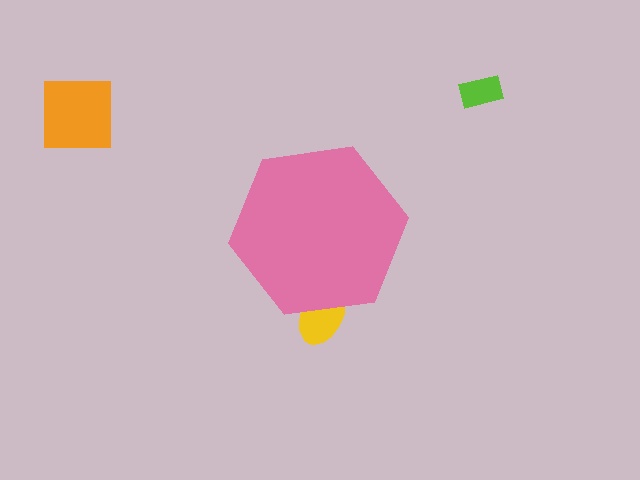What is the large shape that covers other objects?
A pink hexagon.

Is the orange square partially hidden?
No, the orange square is fully visible.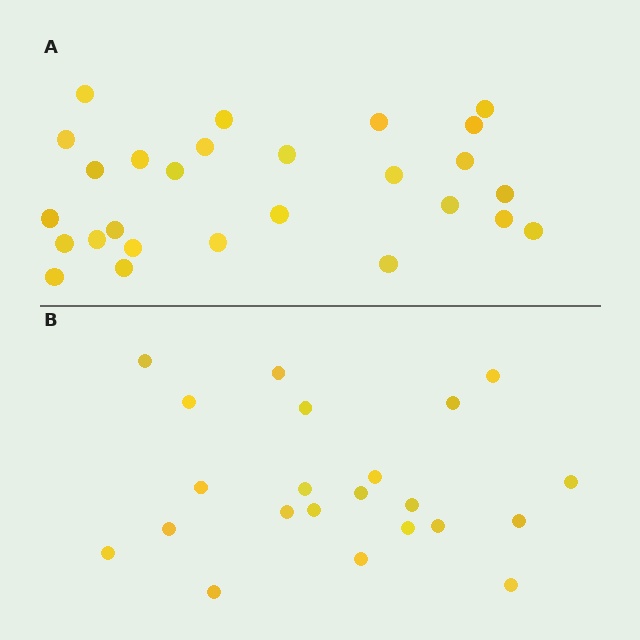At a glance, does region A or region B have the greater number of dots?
Region A (the top region) has more dots.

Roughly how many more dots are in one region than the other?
Region A has about 5 more dots than region B.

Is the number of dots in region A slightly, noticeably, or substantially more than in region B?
Region A has only slightly more — the two regions are fairly close. The ratio is roughly 1.2 to 1.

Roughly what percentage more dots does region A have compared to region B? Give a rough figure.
About 25% more.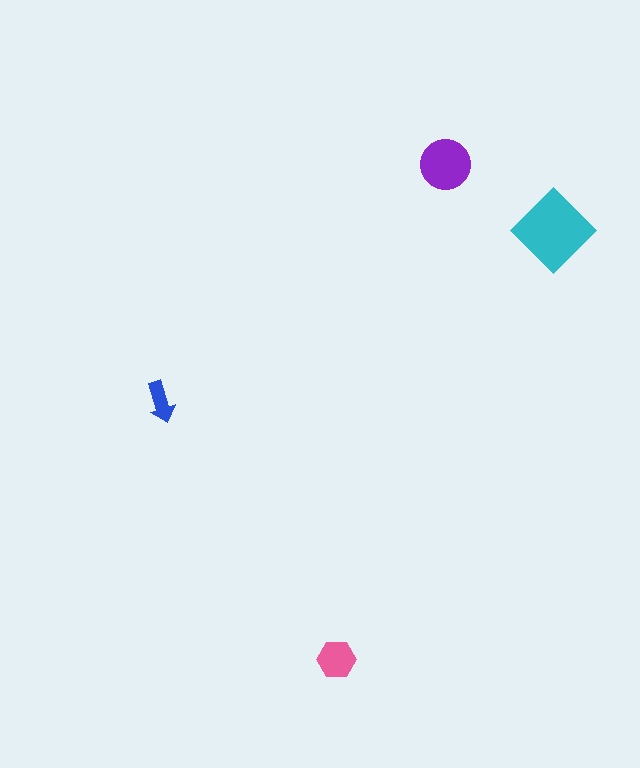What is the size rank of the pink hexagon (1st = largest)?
3rd.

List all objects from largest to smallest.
The cyan diamond, the purple circle, the pink hexagon, the blue arrow.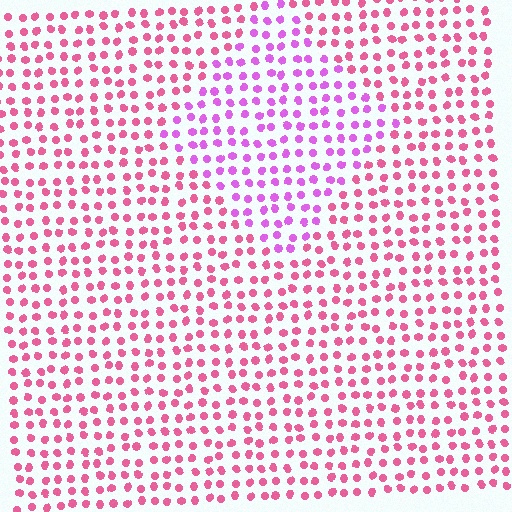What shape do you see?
I see a diamond.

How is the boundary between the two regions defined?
The boundary is defined purely by a slight shift in hue (about 38 degrees). Spacing, size, and orientation are identical on both sides.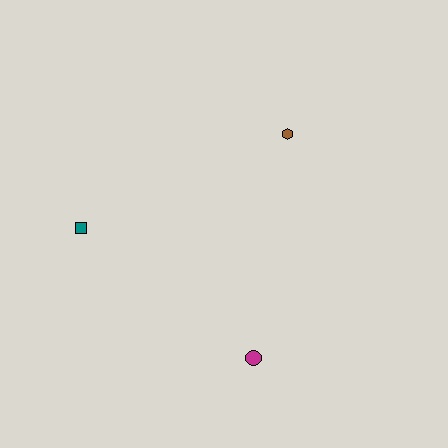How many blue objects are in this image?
There are no blue objects.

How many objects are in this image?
There are 3 objects.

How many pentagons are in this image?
There are no pentagons.